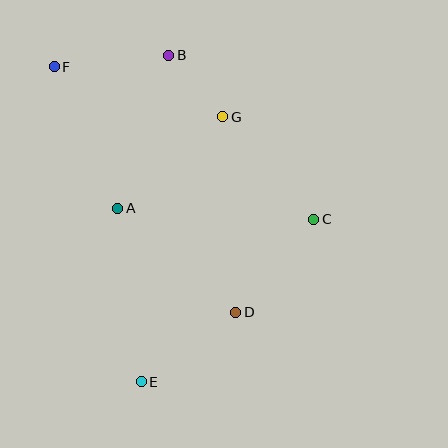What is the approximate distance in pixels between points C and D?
The distance between C and D is approximately 121 pixels.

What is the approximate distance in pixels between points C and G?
The distance between C and G is approximately 137 pixels.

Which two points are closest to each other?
Points B and G are closest to each other.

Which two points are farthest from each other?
Points B and E are farthest from each other.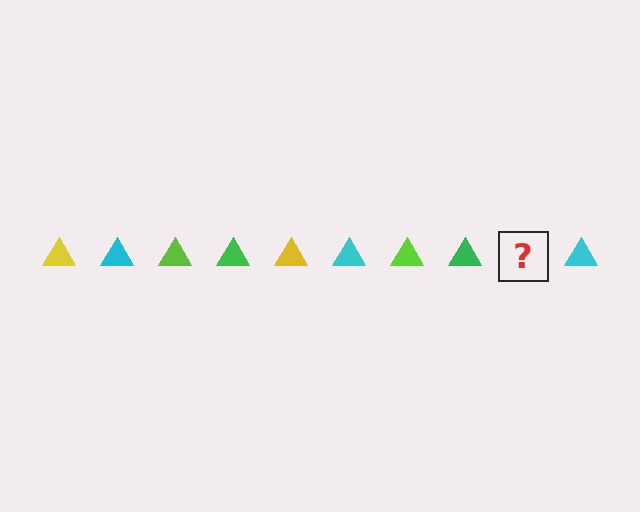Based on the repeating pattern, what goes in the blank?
The blank should be a yellow triangle.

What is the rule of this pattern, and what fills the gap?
The rule is that the pattern cycles through yellow, cyan, lime, green triangles. The gap should be filled with a yellow triangle.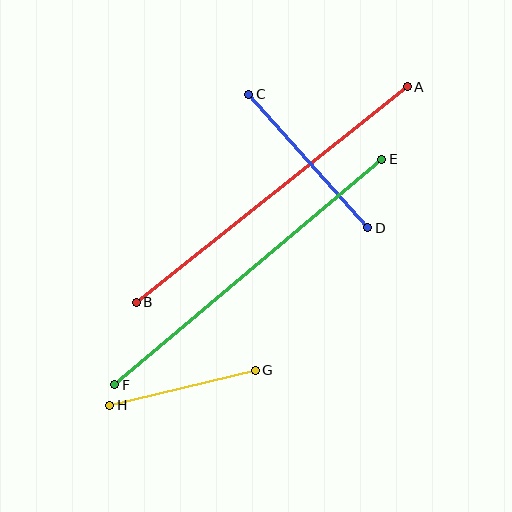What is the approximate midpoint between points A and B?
The midpoint is at approximately (272, 195) pixels.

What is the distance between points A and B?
The distance is approximately 346 pixels.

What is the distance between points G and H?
The distance is approximately 149 pixels.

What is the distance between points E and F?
The distance is approximately 350 pixels.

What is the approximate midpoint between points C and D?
The midpoint is at approximately (308, 161) pixels.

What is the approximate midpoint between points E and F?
The midpoint is at approximately (248, 272) pixels.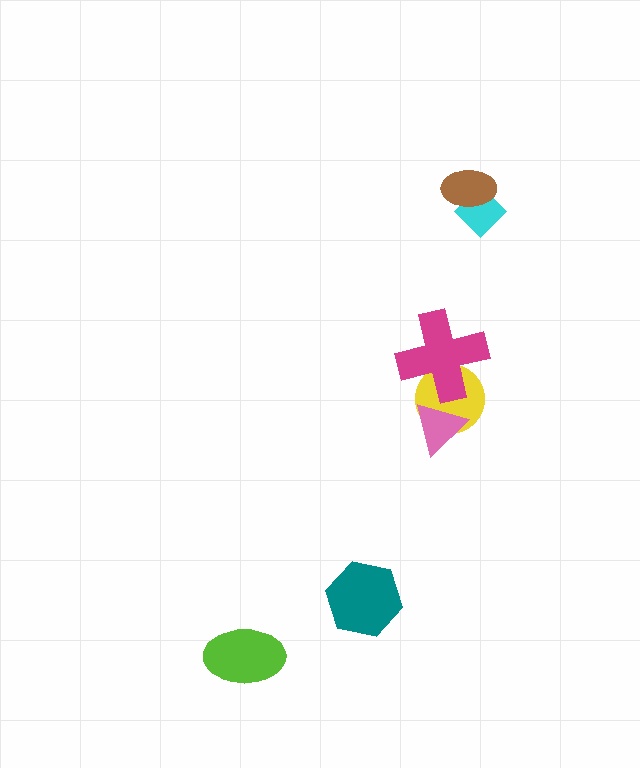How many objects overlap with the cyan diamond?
1 object overlaps with the cyan diamond.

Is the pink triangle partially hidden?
No, no other shape covers it.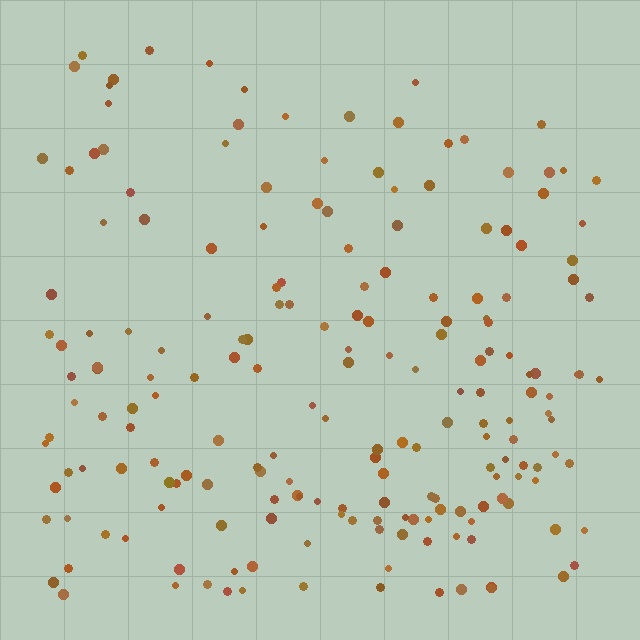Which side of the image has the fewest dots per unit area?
The top.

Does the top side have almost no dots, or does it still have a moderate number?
Still a moderate number, just noticeably fewer than the bottom.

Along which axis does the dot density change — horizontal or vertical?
Vertical.